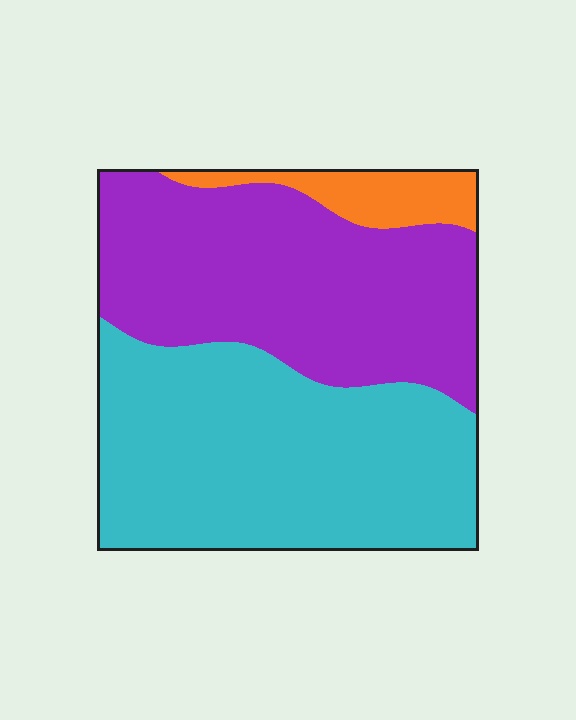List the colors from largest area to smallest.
From largest to smallest: cyan, purple, orange.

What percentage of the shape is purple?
Purple covers about 45% of the shape.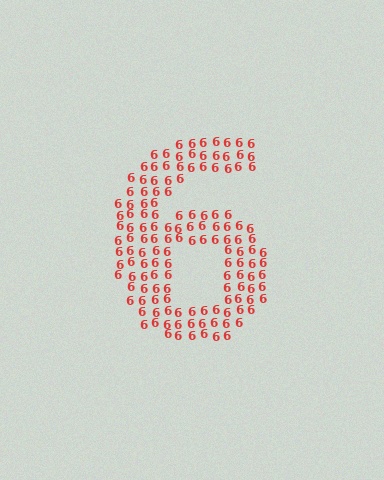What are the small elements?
The small elements are digit 6's.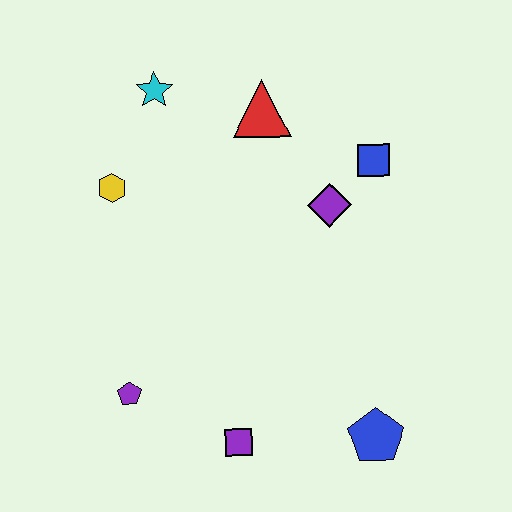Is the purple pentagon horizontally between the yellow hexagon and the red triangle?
Yes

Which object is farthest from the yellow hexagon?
The blue pentagon is farthest from the yellow hexagon.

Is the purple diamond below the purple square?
No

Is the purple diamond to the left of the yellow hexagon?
No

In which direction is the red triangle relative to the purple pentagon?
The red triangle is above the purple pentagon.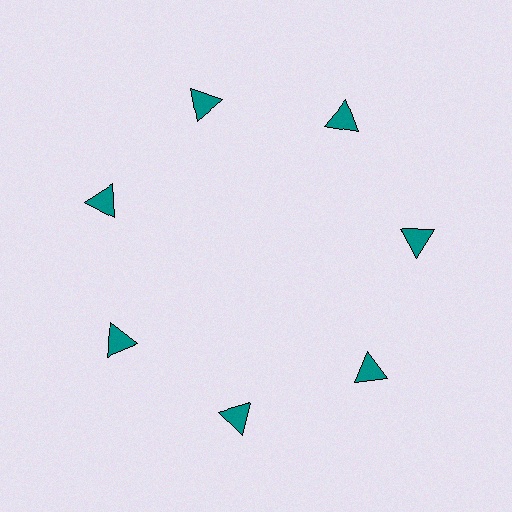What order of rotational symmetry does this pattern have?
This pattern has 7-fold rotational symmetry.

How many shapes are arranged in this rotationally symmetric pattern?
There are 7 shapes, arranged in 7 groups of 1.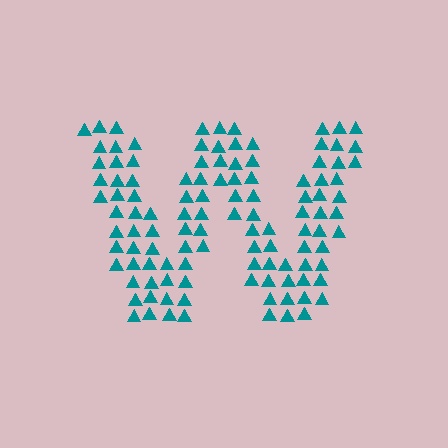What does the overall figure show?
The overall figure shows the letter W.